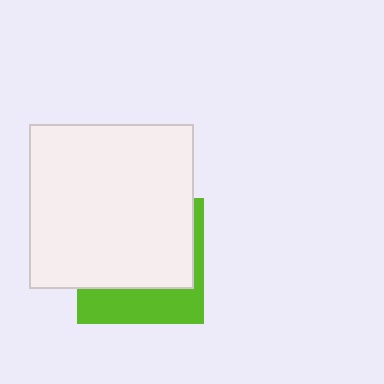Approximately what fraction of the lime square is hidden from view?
Roughly 67% of the lime square is hidden behind the white square.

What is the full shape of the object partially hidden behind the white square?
The partially hidden object is a lime square.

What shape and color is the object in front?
The object in front is a white square.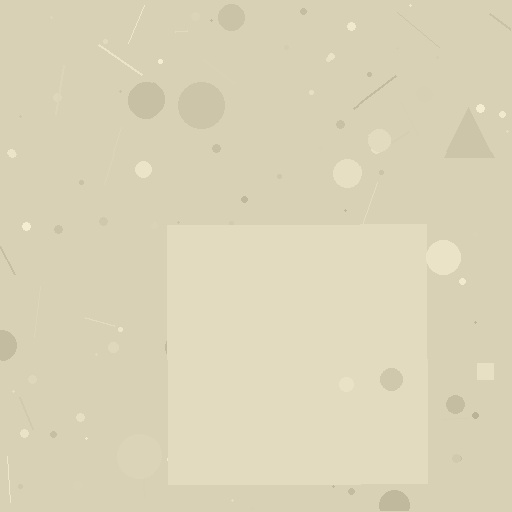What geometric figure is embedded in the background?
A square is embedded in the background.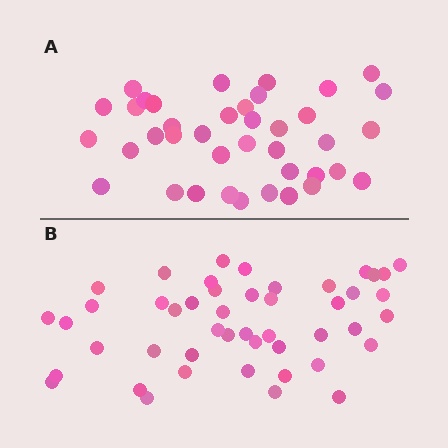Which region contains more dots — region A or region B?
Region B (the bottom region) has more dots.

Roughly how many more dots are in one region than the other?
Region B has roughly 8 or so more dots than region A.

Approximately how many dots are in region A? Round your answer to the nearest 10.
About 40 dots. (The exact count is 39, which rounds to 40.)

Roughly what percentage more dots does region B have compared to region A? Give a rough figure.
About 20% more.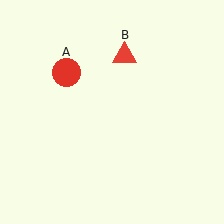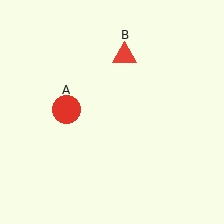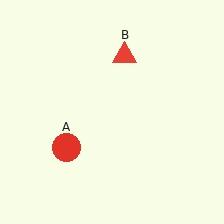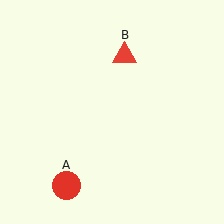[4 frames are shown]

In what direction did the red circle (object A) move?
The red circle (object A) moved down.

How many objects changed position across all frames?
1 object changed position: red circle (object A).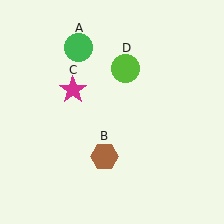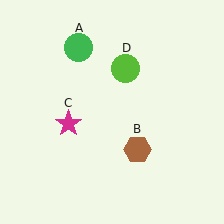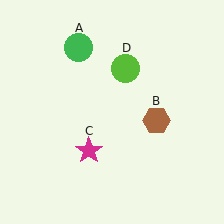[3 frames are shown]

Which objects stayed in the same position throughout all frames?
Green circle (object A) and lime circle (object D) remained stationary.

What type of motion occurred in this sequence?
The brown hexagon (object B), magenta star (object C) rotated counterclockwise around the center of the scene.